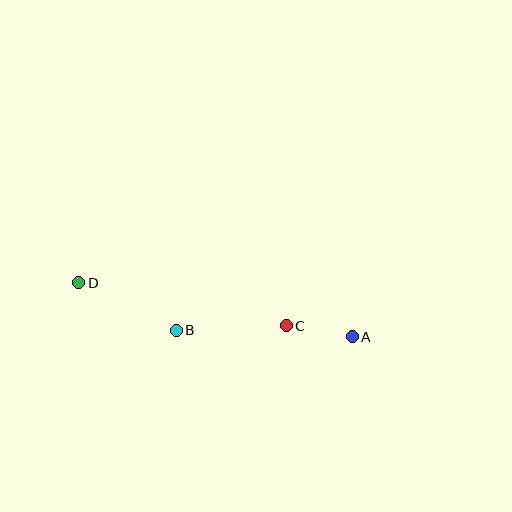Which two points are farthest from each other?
Points A and D are farthest from each other.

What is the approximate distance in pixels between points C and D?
The distance between C and D is approximately 212 pixels.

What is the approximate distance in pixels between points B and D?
The distance between B and D is approximately 109 pixels.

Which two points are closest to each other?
Points A and C are closest to each other.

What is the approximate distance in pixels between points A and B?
The distance between A and B is approximately 176 pixels.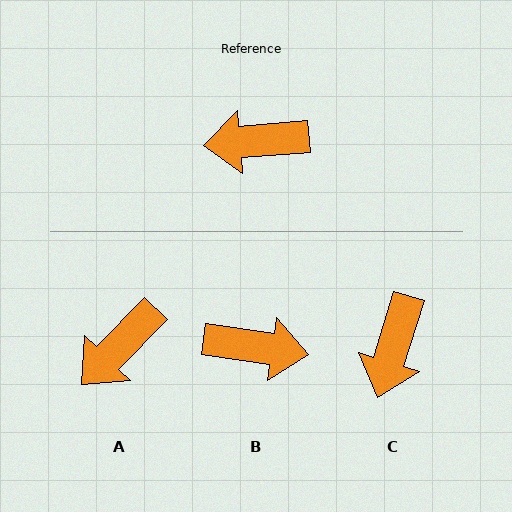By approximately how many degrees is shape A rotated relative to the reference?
Approximately 41 degrees counter-clockwise.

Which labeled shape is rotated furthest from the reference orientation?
B, about 167 degrees away.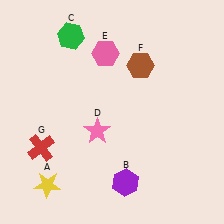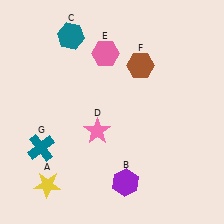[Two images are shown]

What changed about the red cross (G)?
In Image 1, G is red. In Image 2, it changed to teal.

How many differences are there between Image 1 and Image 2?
There are 2 differences between the two images.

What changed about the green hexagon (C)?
In Image 1, C is green. In Image 2, it changed to teal.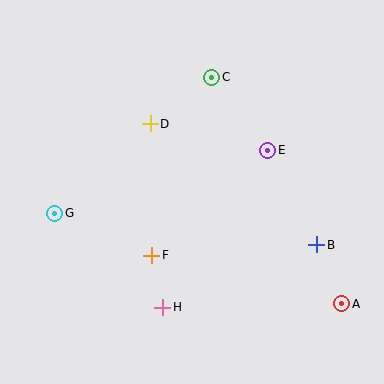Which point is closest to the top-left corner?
Point D is closest to the top-left corner.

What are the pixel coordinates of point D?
Point D is at (150, 124).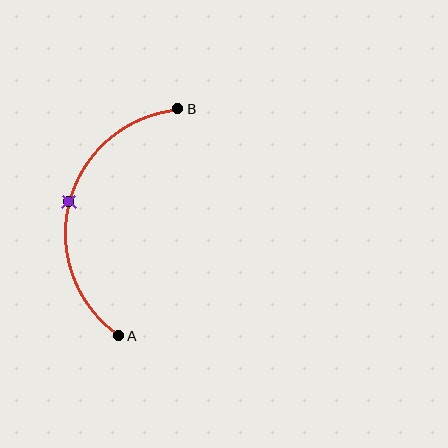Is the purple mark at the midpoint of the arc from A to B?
Yes. The purple mark lies on the arc at equal arc-length from both A and B — it is the arc midpoint.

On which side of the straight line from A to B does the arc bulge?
The arc bulges to the left of the straight line connecting A and B.